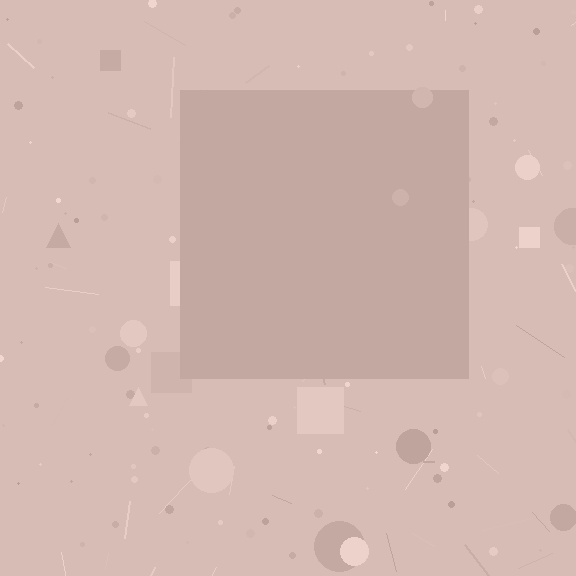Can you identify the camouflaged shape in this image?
The camouflaged shape is a square.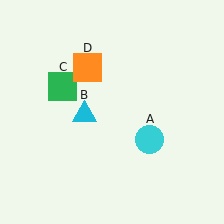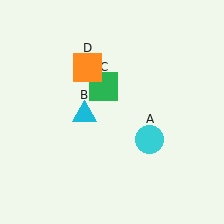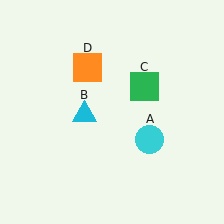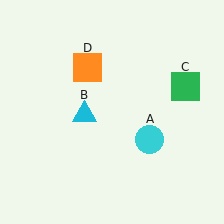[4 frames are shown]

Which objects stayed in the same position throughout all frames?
Cyan circle (object A) and cyan triangle (object B) and orange square (object D) remained stationary.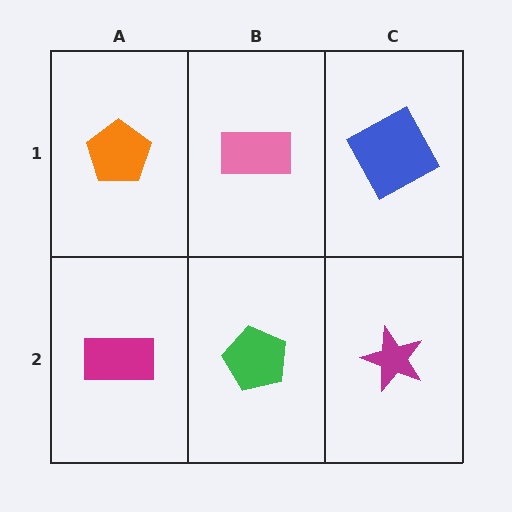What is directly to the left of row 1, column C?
A pink rectangle.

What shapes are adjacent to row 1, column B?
A green pentagon (row 2, column B), an orange pentagon (row 1, column A), a blue square (row 1, column C).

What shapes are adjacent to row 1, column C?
A magenta star (row 2, column C), a pink rectangle (row 1, column B).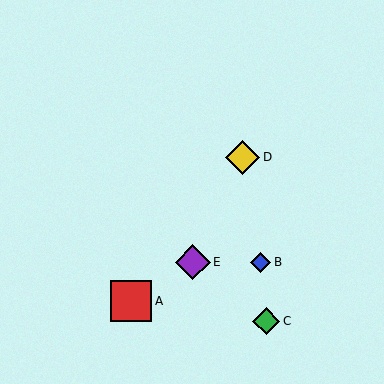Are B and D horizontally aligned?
No, B is at y≈262 and D is at y≈157.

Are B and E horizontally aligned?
Yes, both are at y≈262.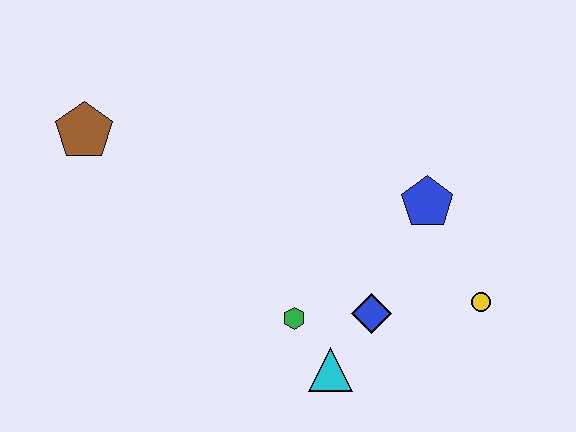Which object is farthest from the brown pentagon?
The yellow circle is farthest from the brown pentagon.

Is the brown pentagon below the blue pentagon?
No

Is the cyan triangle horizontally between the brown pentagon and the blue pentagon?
Yes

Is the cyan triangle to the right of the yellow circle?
No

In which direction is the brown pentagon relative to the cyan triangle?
The brown pentagon is to the left of the cyan triangle.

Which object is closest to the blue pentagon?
The yellow circle is closest to the blue pentagon.